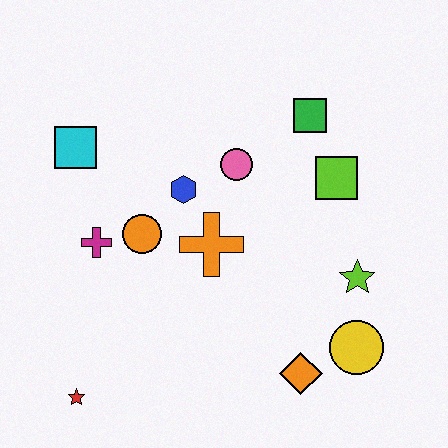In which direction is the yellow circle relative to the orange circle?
The yellow circle is to the right of the orange circle.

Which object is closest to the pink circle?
The blue hexagon is closest to the pink circle.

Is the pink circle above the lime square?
Yes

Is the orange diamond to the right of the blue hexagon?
Yes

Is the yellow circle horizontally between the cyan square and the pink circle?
No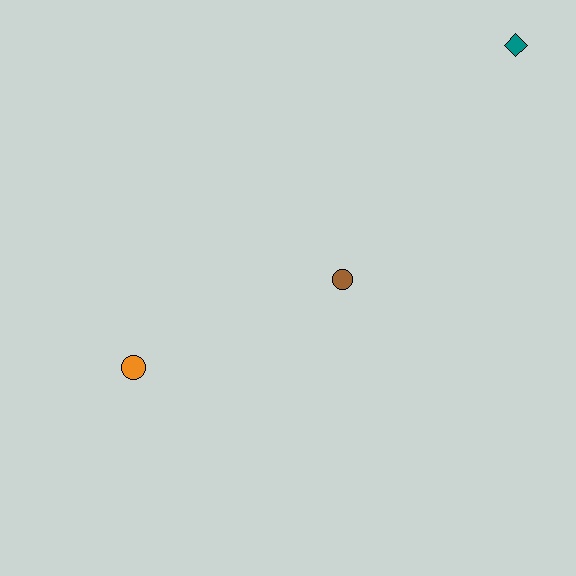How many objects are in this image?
There are 3 objects.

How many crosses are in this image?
There are no crosses.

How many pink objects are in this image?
There are no pink objects.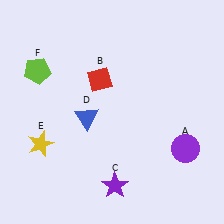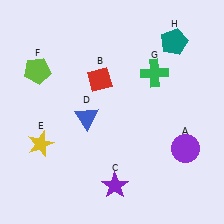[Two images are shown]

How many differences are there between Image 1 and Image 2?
There are 2 differences between the two images.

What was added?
A green cross (G), a teal pentagon (H) were added in Image 2.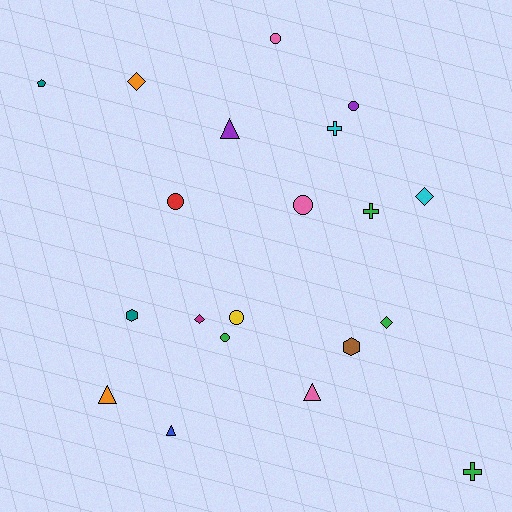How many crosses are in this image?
There are 3 crosses.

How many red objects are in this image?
There is 1 red object.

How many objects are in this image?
There are 20 objects.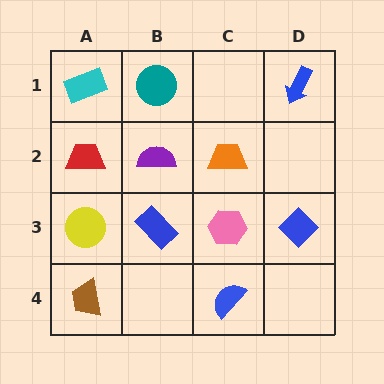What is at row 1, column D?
A blue arrow.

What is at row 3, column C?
A pink hexagon.